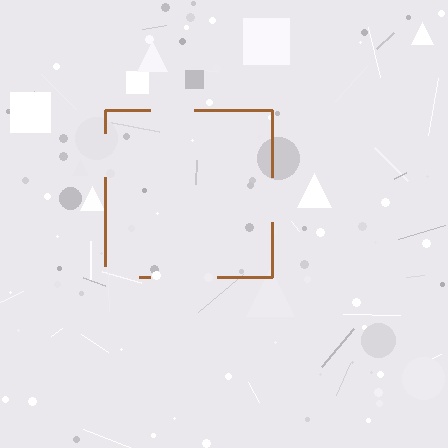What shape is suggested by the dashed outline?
The dashed outline suggests a square.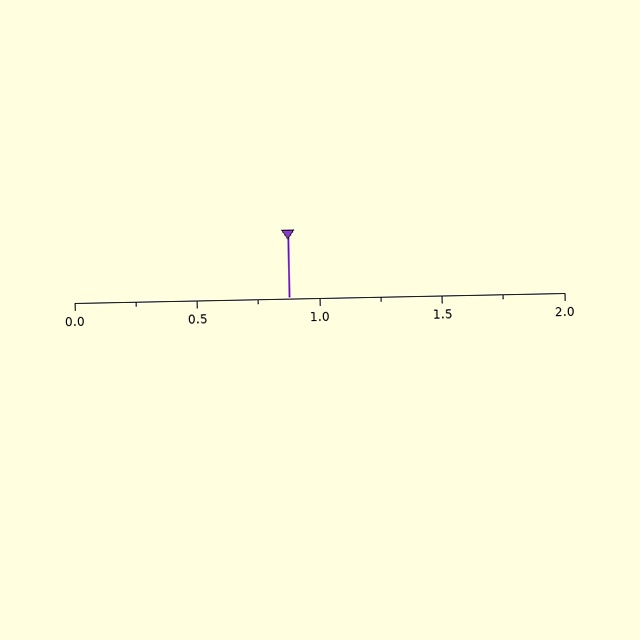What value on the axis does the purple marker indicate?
The marker indicates approximately 0.88.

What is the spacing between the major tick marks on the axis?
The major ticks are spaced 0.5 apart.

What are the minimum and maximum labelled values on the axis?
The axis runs from 0.0 to 2.0.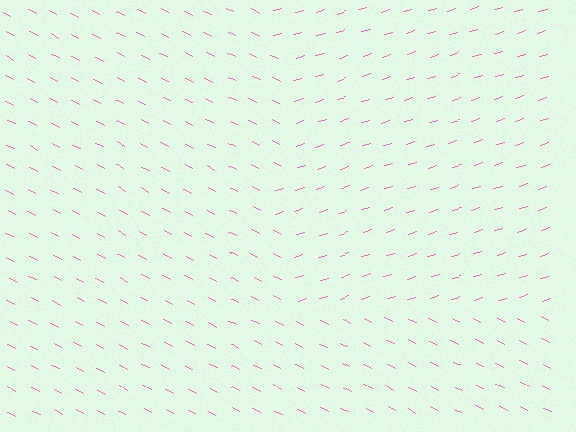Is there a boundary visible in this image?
Yes, there is a texture boundary formed by a change in line orientation.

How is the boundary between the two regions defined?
The boundary is defined purely by a change in line orientation (approximately 45 degrees difference). All lines are the same color and thickness.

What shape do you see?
I see a rectangle.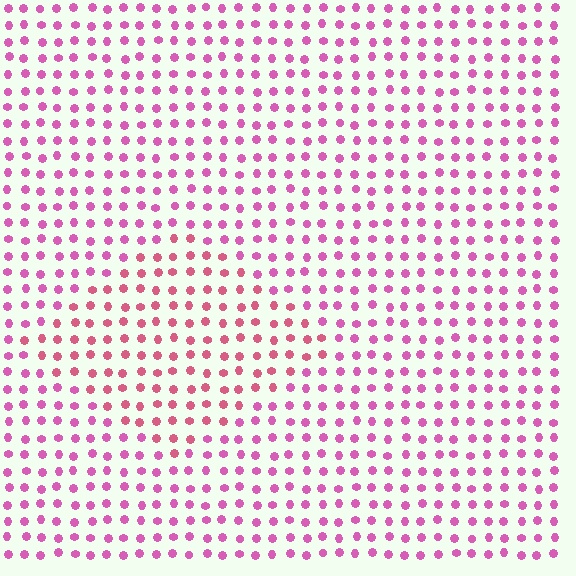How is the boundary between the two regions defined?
The boundary is defined purely by a slight shift in hue (about 25 degrees). Spacing, size, and orientation are identical on both sides.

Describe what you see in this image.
The image is filled with small pink elements in a uniform arrangement. A diamond-shaped region is visible where the elements are tinted to a slightly different hue, forming a subtle color boundary.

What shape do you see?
I see a diamond.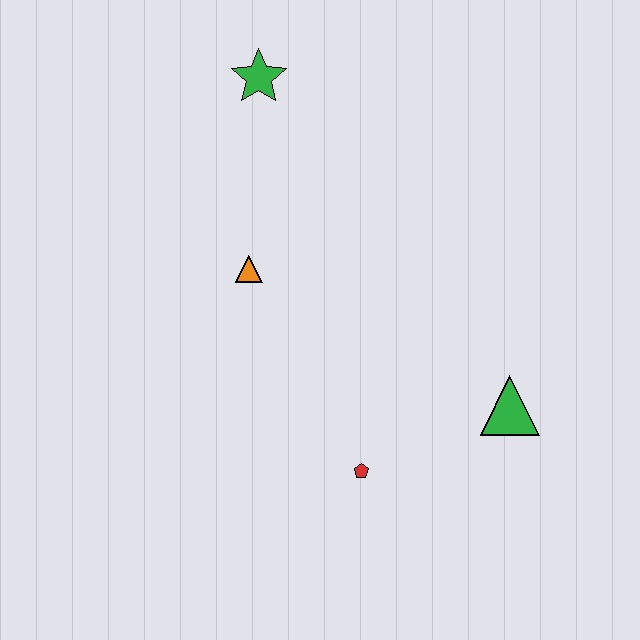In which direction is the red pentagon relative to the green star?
The red pentagon is below the green star.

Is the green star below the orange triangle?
No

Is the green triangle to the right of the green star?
Yes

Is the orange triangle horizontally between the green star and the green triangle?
No